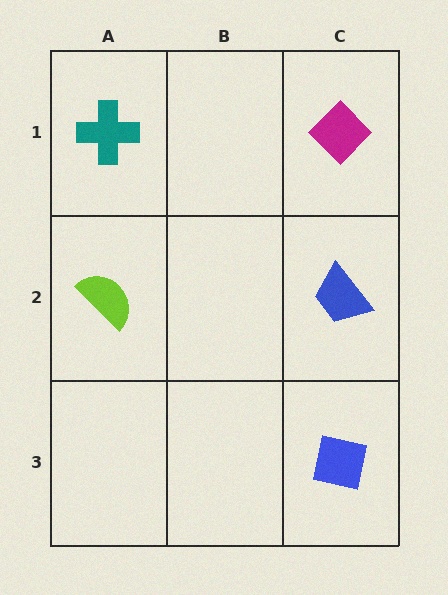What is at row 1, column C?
A magenta diamond.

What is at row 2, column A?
A lime semicircle.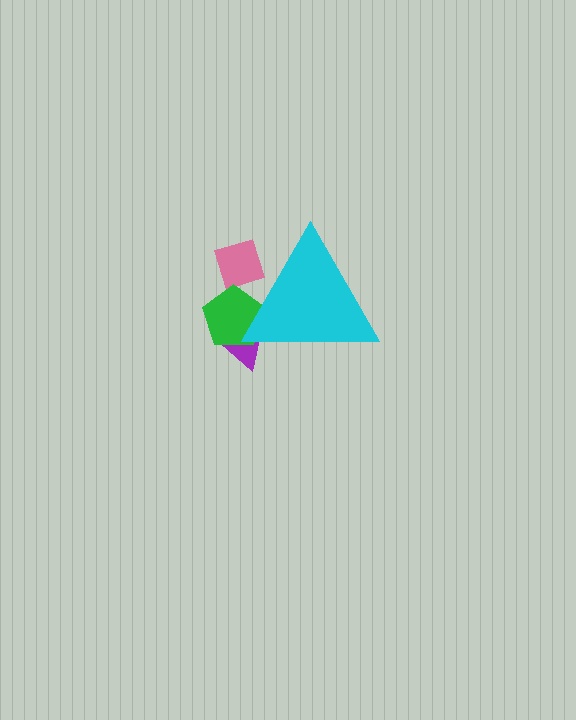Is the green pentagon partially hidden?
Yes, the green pentagon is partially hidden behind the cyan triangle.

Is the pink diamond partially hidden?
Yes, the pink diamond is partially hidden behind the cyan triangle.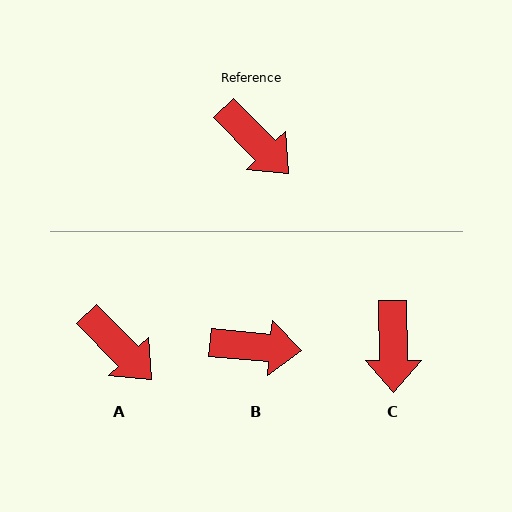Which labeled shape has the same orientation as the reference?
A.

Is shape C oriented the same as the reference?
No, it is off by about 44 degrees.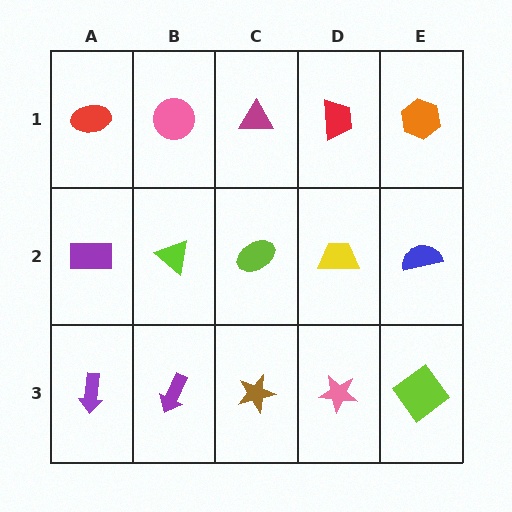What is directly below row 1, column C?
A lime ellipse.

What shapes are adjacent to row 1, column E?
A blue semicircle (row 2, column E), a red trapezoid (row 1, column D).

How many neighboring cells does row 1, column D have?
3.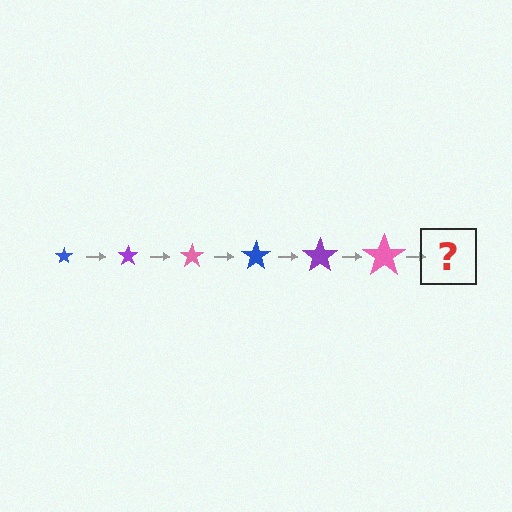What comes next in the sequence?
The next element should be a blue star, larger than the previous one.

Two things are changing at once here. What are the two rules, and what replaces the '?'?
The two rules are that the star grows larger each step and the color cycles through blue, purple, and pink. The '?' should be a blue star, larger than the previous one.